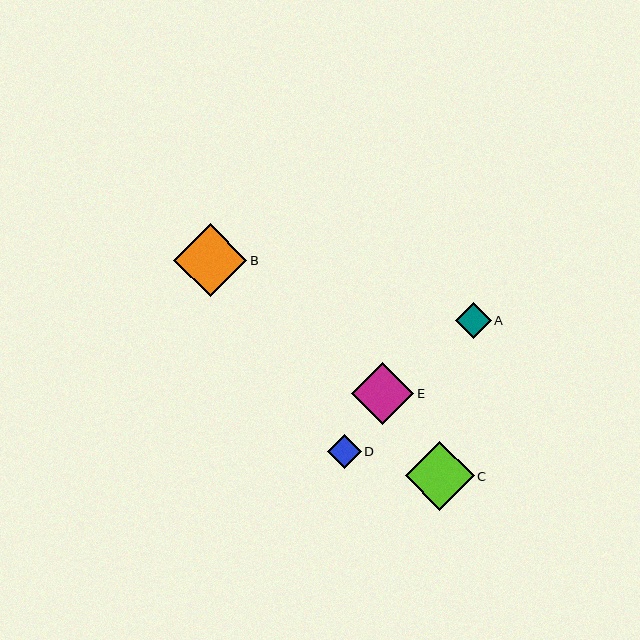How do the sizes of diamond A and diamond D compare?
Diamond A and diamond D are approximately the same size.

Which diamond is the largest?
Diamond B is the largest with a size of approximately 73 pixels.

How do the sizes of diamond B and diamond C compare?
Diamond B and diamond C are approximately the same size.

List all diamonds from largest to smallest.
From largest to smallest: B, C, E, A, D.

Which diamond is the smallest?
Diamond D is the smallest with a size of approximately 34 pixels.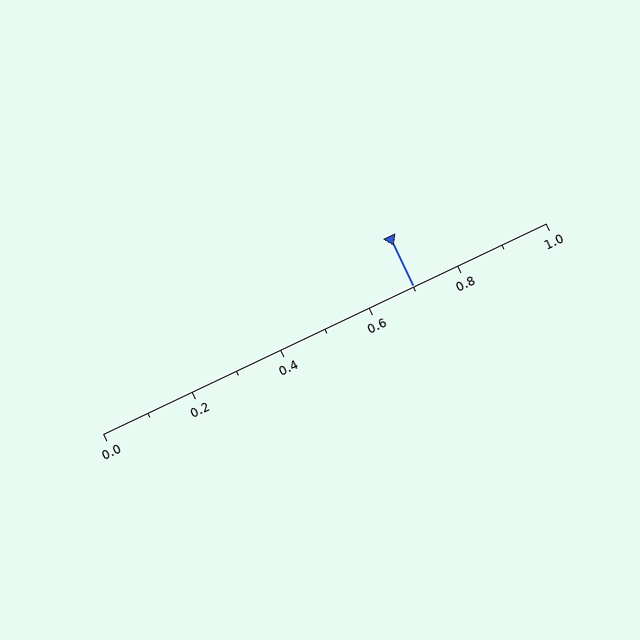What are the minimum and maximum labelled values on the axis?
The axis runs from 0.0 to 1.0.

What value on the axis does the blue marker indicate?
The marker indicates approximately 0.7.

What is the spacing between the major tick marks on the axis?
The major ticks are spaced 0.2 apart.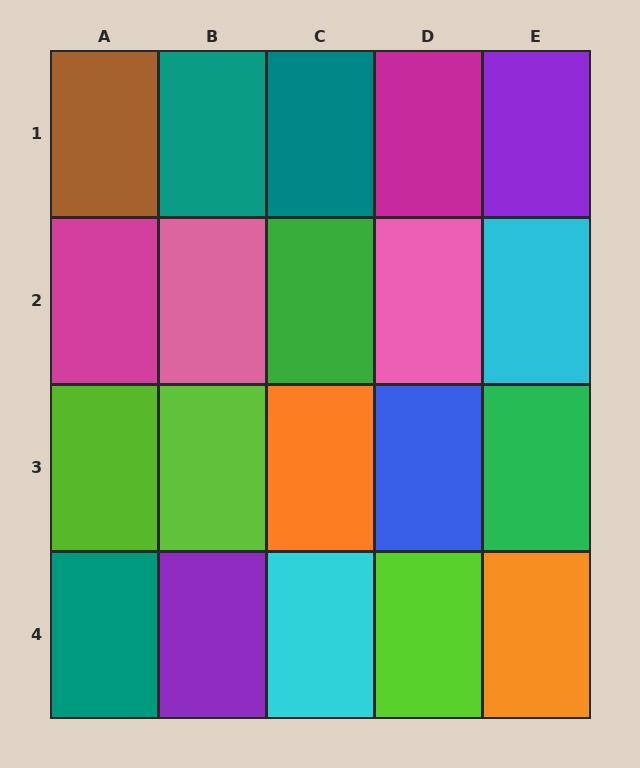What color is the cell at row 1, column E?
Purple.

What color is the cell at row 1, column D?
Magenta.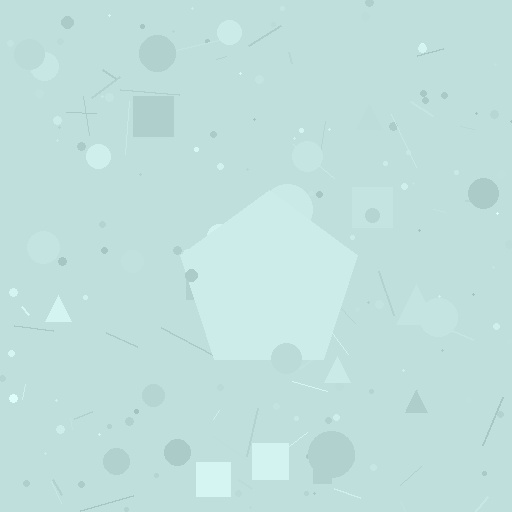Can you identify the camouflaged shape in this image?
The camouflaged shape is a pentagon.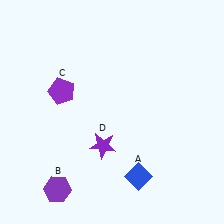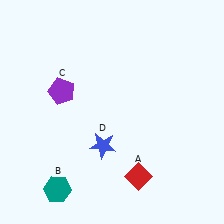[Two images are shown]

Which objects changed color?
A changed from blue to red. B changed from purple to teal. D changed from purple to blue.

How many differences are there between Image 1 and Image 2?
There are 3 differences between the two images.